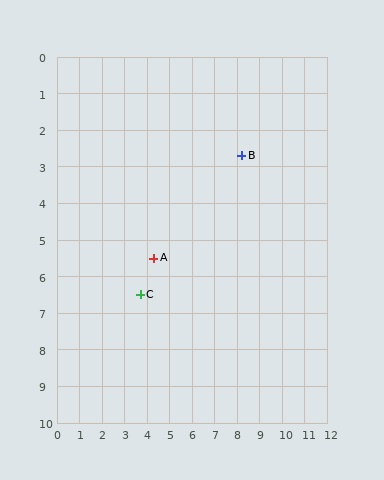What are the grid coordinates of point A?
Point A is at approximately (4.3, 5.5).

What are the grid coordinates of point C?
Point C is at approximately (3.7, 6.5).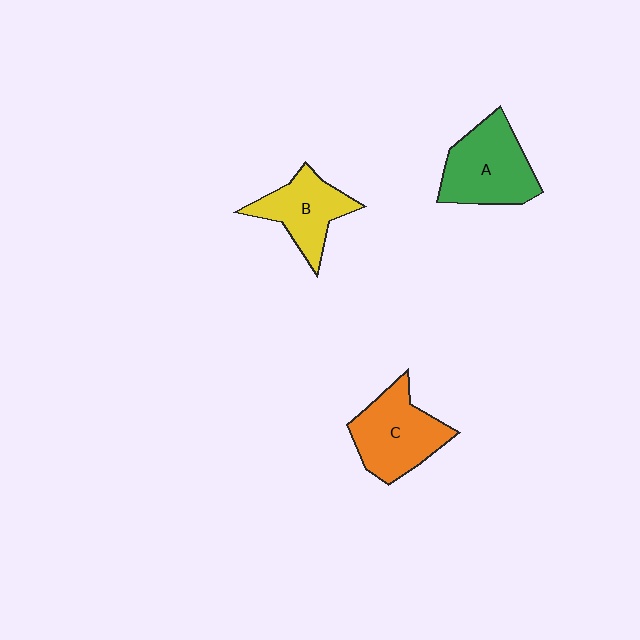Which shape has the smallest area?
Shape B (yellow).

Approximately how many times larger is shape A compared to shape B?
Approximately 1.3 times.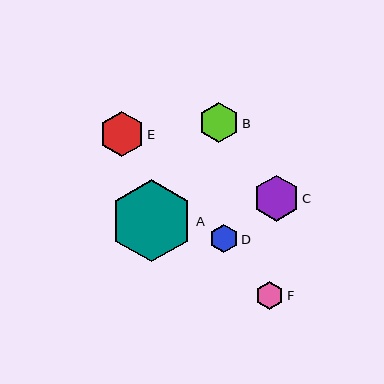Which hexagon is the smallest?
Hexagon F is the smallest with a size of approximately 28 pixels.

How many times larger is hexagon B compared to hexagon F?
Hexagon B is approximately 1.4 times the size of hexagon F.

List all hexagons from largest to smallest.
From largest to smallest: A, C, E, B, D, F.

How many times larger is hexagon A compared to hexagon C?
Hexagon A is approximately 1.8 times the size of hexagon C.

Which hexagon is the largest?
Hexagon A is the largest with a size of approximately 82 pixels.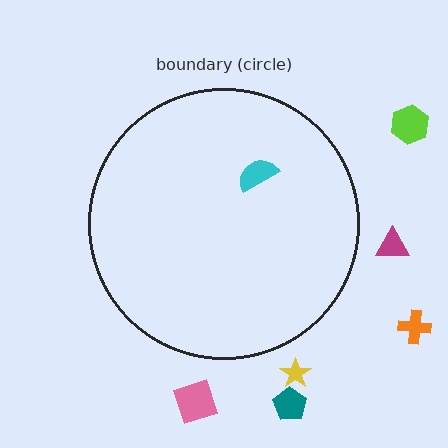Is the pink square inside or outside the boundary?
Outside.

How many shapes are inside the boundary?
1 inside, 6 outside.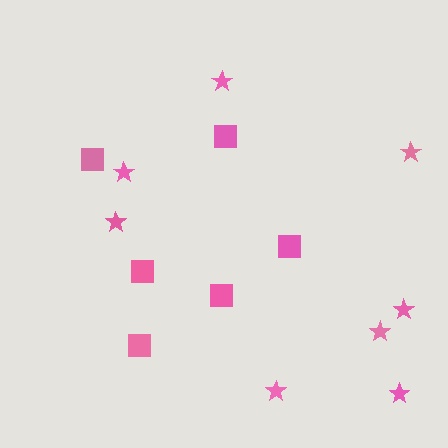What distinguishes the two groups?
There are 2 groups: one group of squares (6) and one group of stars (8).